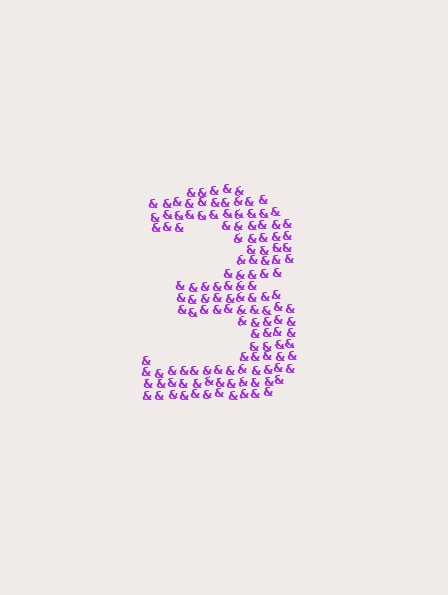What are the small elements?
The small elements are ampersands.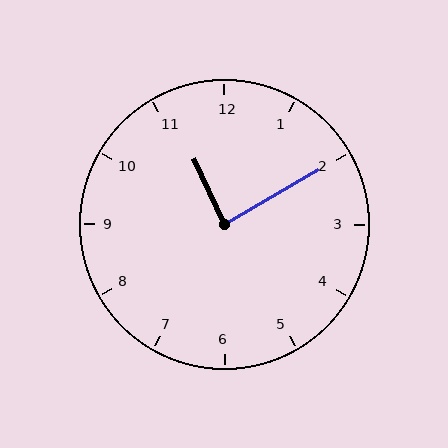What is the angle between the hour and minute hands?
Approximately 85 degrees.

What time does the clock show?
11:10.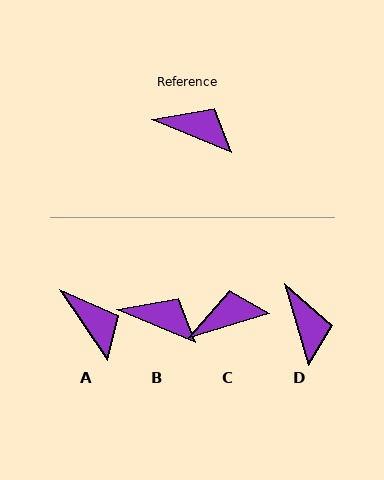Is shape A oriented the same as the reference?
No, it is off by about 34 degrees.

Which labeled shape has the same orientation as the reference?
B.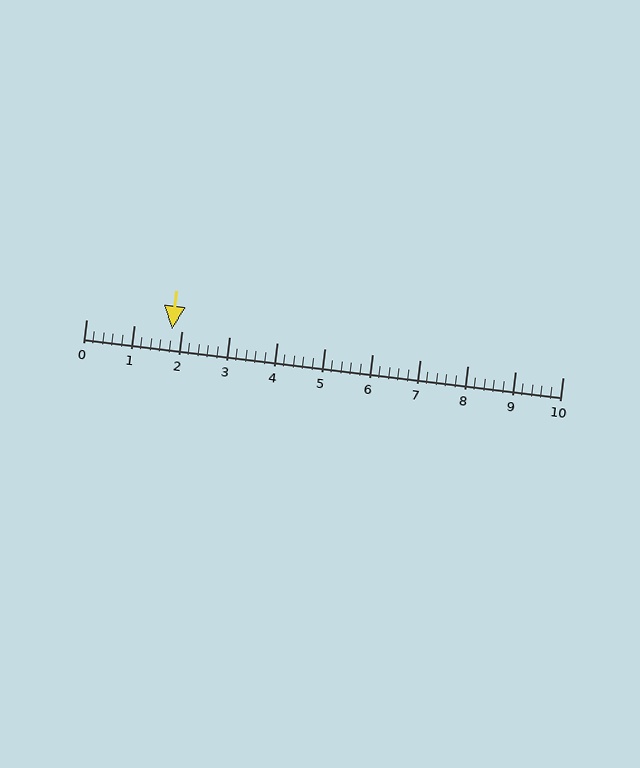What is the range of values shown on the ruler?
The ruler shows values from 0 to 10.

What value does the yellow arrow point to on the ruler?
The yellow arrow points to approximately 1.8.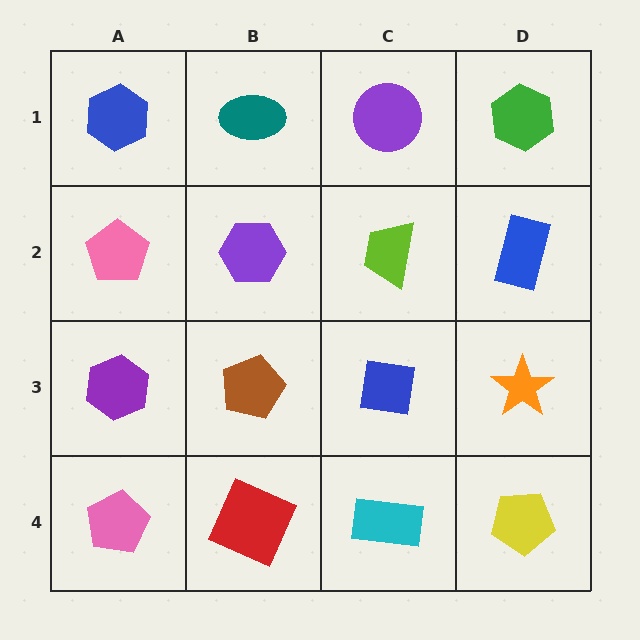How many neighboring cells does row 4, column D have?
2.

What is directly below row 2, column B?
A brown pentagon.